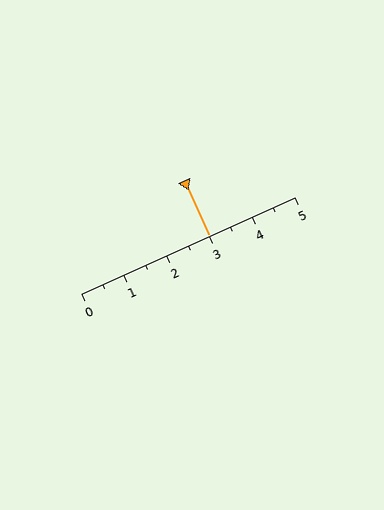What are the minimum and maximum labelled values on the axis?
The axis runs from 0 to 5.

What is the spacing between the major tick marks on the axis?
The major ticks are spaced 1 apart.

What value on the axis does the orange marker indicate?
The marker indicates approximately 3.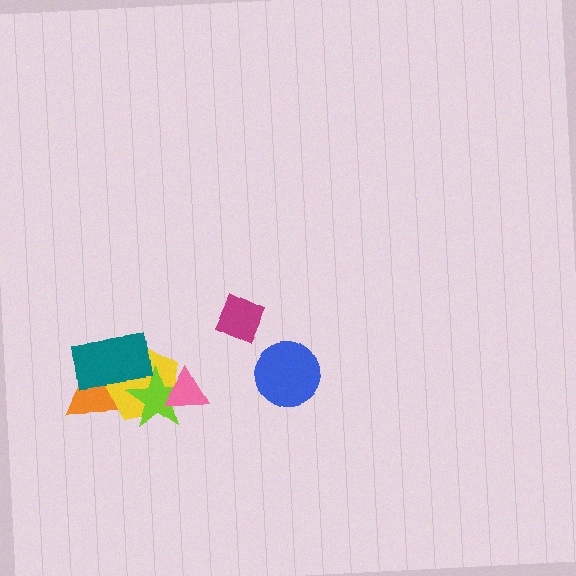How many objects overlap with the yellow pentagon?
4 objects overlap with the yellow pentagon.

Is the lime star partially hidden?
Yes, it is partially covered by another shape.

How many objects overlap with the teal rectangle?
3 objects overlap with the teal rectangle.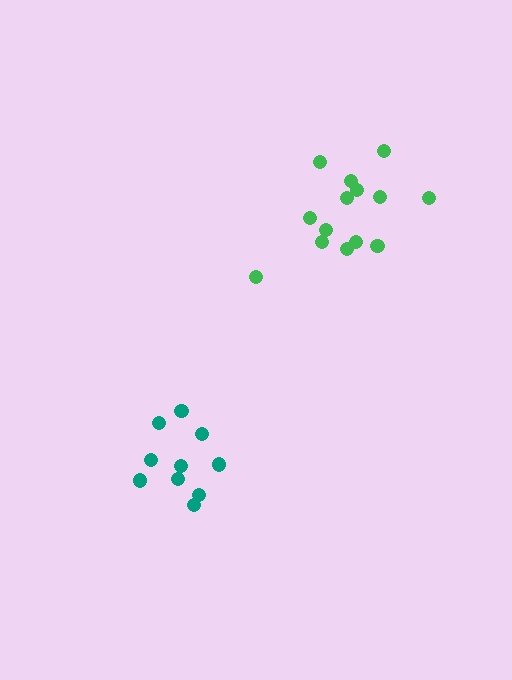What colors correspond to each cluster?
The clusters are colored: teal, green.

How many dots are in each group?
Group 1: 10 dots, Group 2: 14 dots (24 total).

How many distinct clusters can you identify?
There are 2 distinct clusters.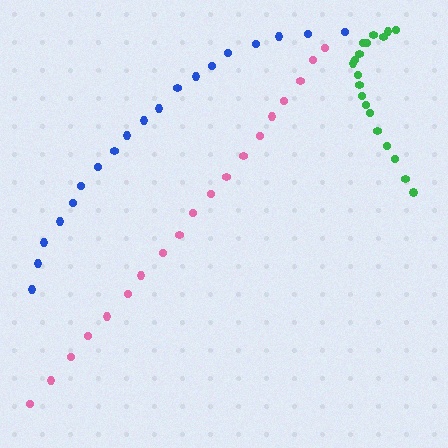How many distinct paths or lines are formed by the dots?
There are 3 distinct paths.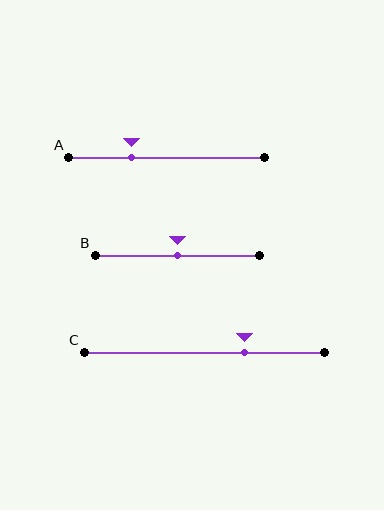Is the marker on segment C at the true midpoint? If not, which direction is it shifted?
No, the marker on segment C is shifted to the right by about 17% of the segment length.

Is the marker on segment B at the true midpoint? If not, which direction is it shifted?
Yes, the marker on segment B is at the true midpoint.